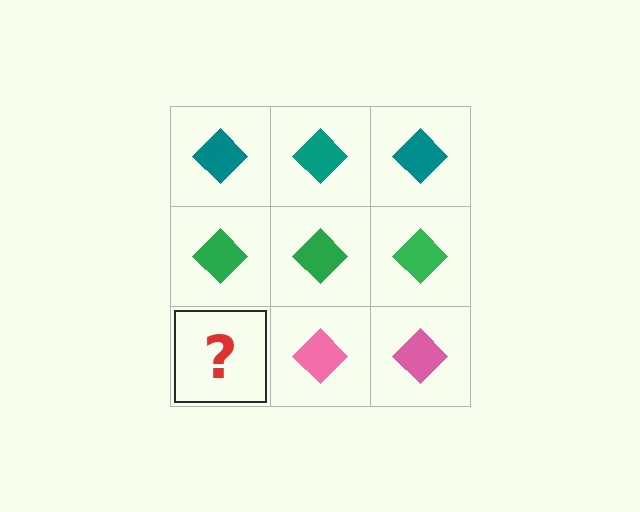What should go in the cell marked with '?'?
The missing cell should contain a pink diamond.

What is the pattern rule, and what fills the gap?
The rule is that each row has a consistent color. The gap should be filled with a pink diamond.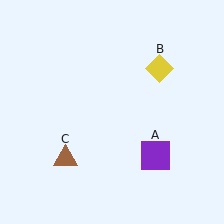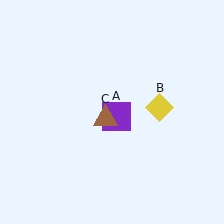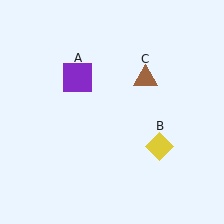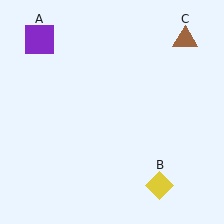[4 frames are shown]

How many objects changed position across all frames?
3 objects changed position: purple square (object A), yellow diamond (object B), brown triangle (object C).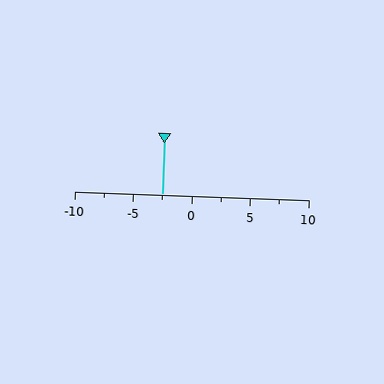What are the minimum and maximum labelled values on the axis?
The axis runs from -10 to 10.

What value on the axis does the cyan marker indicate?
The marker indicates approximately -2.5.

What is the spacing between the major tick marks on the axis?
The major ticks are spaced 5 apart.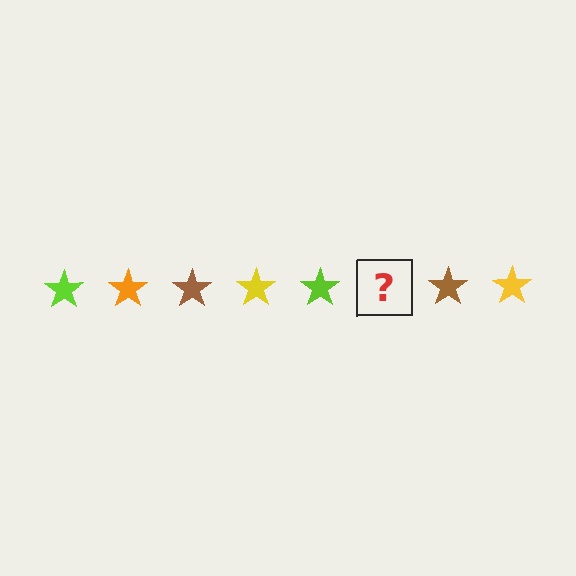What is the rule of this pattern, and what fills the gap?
The rule is that the pattern cycles through lime, orange, brown, yellow stars. The gap should be filled with an orange star.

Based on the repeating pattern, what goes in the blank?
The blank should be an orange star.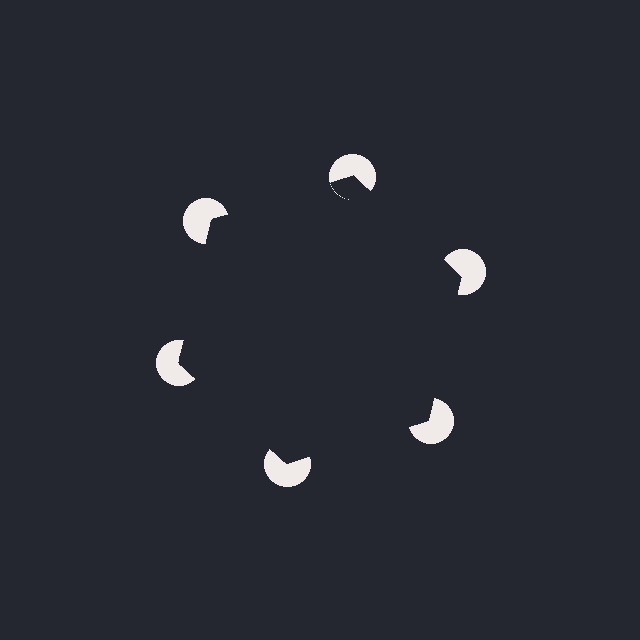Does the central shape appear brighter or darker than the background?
It typically appears slightly darker than the background, even though no actual brightness change is drawn.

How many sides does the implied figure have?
6 sides.